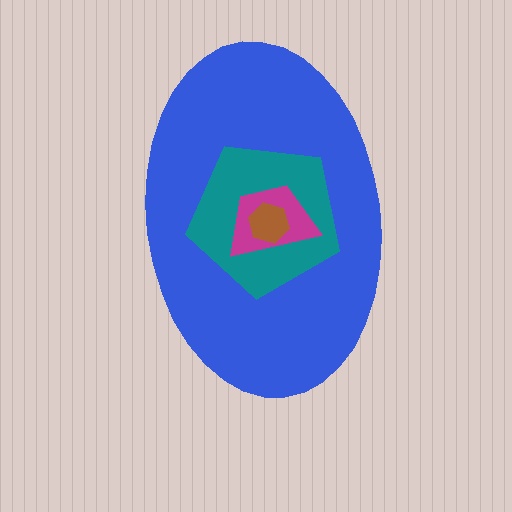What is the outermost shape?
The blue ellipse.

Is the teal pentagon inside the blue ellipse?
Yes.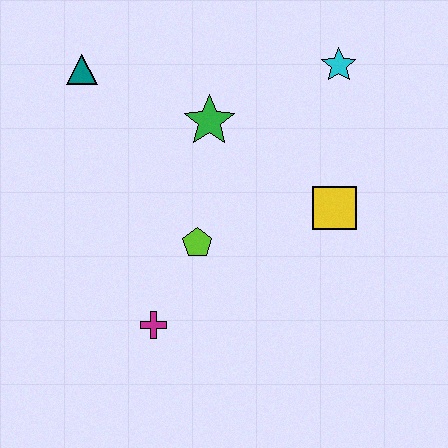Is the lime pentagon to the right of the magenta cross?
Yes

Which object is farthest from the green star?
The magenta cross is farthest from the green star.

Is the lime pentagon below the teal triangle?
Yes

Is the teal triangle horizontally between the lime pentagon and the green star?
No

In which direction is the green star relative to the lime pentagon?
The green star is above the lime pentagon.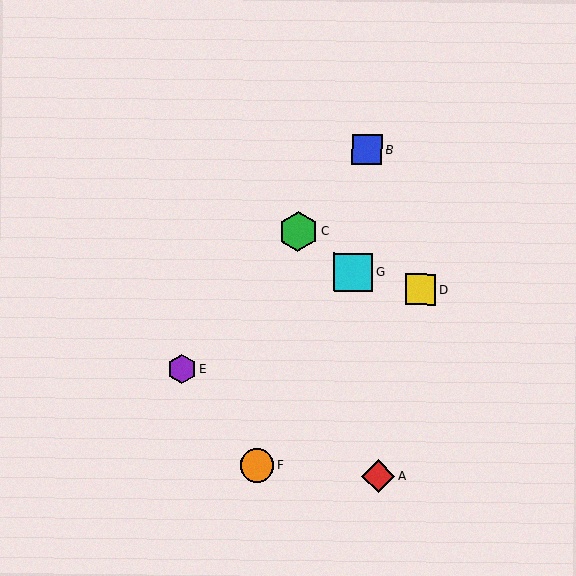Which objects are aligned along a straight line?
Objects B, C, E are aligned along a straight line.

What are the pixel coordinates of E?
Object E is at (182, 369).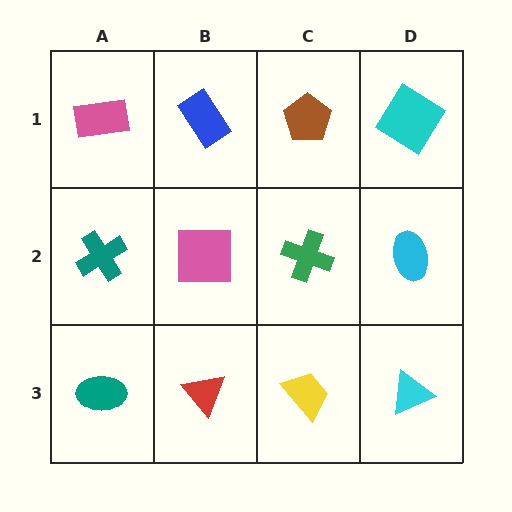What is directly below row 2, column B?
A red triangle.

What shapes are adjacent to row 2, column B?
A blue rectangle (row 1, column B), a red triangle (row 3, column B), a teal cross (row 2, column A), a green cross (row 2, column C).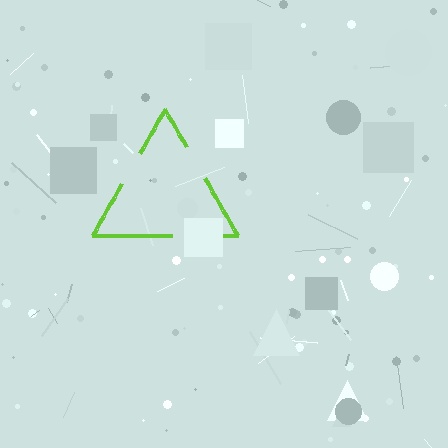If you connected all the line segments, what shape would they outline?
They would outline a triangle.